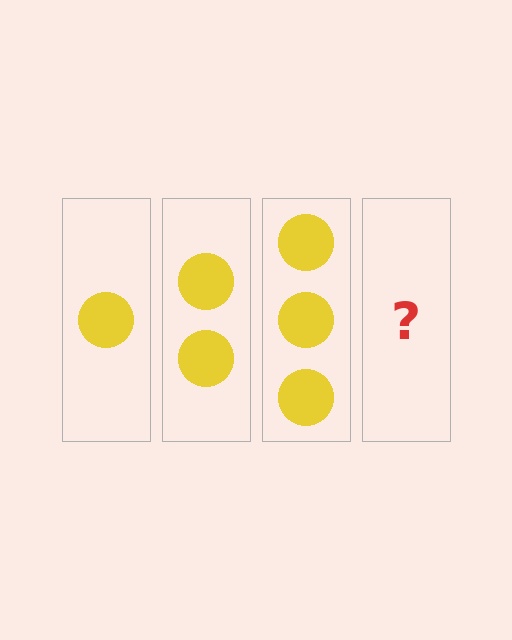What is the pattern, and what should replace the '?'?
The pattern is that each step adds one more circle. The '?' should be 4 circles.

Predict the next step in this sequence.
The next step is 4 circles.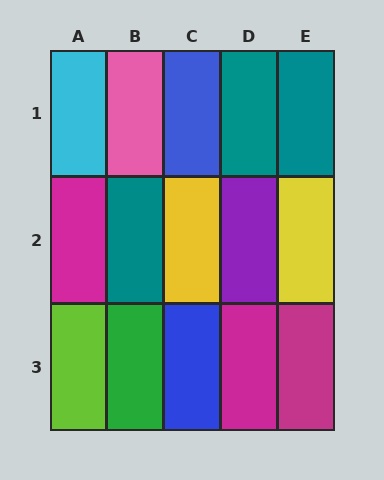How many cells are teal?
3 cells are teal.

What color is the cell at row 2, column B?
Teal.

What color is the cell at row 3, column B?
Green.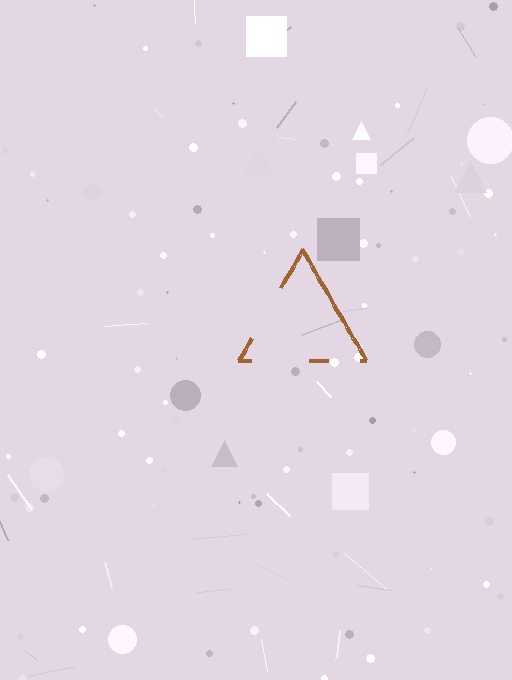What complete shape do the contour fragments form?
The contour fragments form a triangle.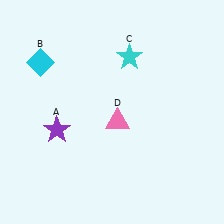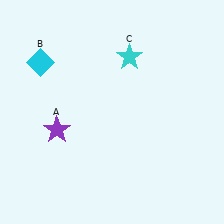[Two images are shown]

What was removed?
The pink triangle (D) was removed in Image 2.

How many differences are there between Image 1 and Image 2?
There is 1 difference between the two images.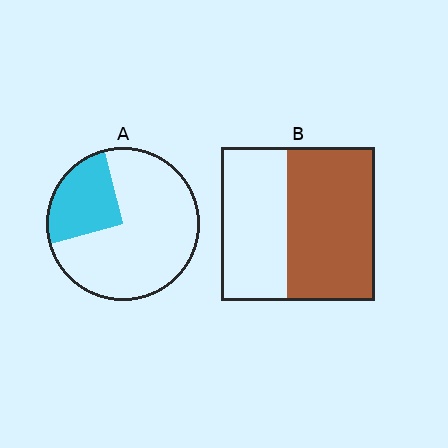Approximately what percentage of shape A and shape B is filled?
A is approximately 25% and B is approximately 55%.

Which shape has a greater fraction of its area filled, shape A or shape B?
Shape B.